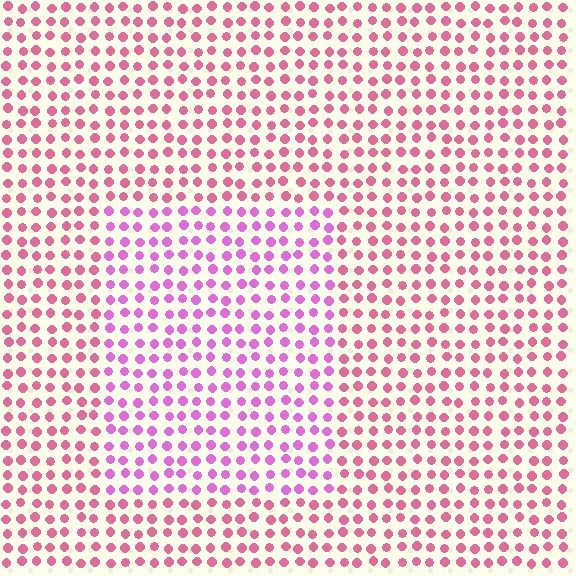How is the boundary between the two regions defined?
The boundary is defined purely by a slight shift in hue (about 32 degrees). Spacing, size, and orientation are identical on both sides.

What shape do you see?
I see a rectangle.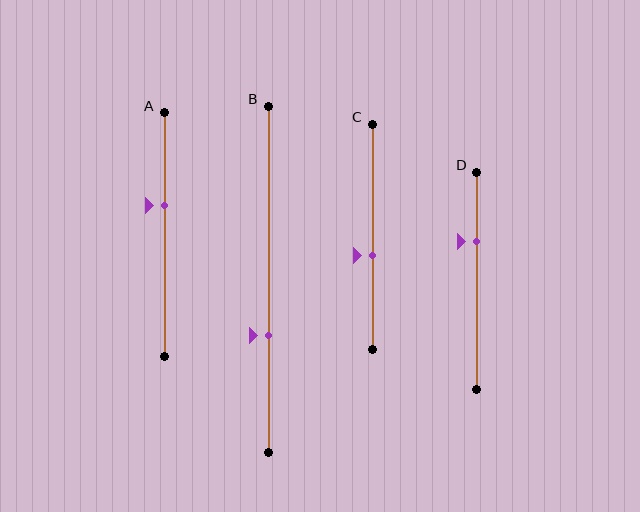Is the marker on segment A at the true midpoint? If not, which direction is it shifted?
No, the marker on segment A is shifted upward by about 12% of the segment length.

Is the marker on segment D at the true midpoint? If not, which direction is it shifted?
No, the marker on segment D is shifted upward by about 18% of the segment length.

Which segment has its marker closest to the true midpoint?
Segment C has its marker closest to the true midpoint.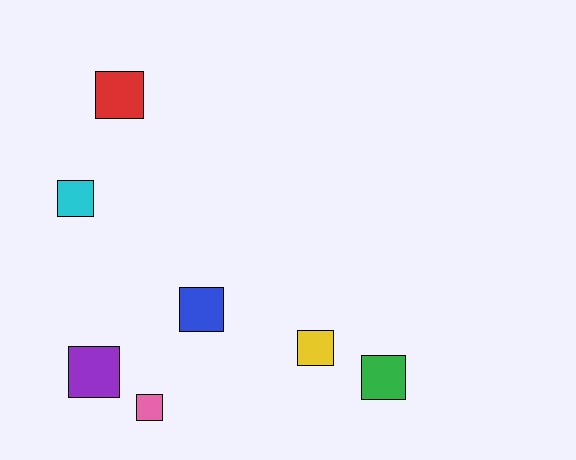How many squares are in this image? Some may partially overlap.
There are 7 squares.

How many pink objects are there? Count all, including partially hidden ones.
There is 1 pink object.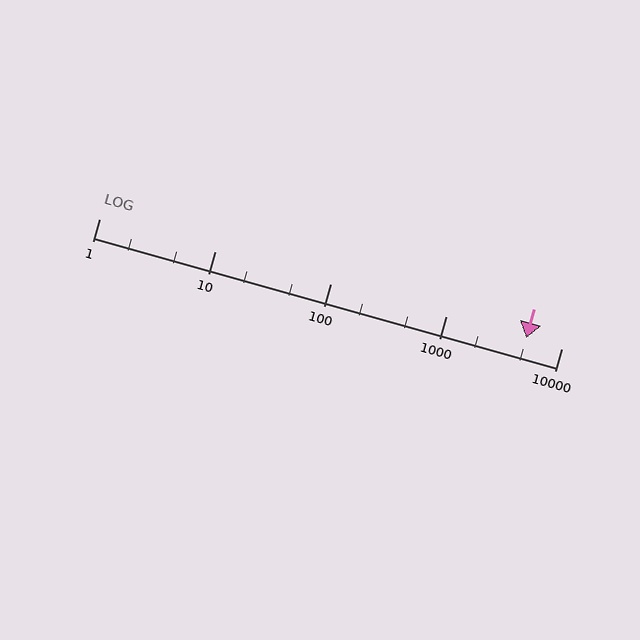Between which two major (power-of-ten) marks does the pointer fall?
The pointer is between 1000 and 10000.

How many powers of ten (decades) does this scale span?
The scale spans 4 decades, from 1 to 10000.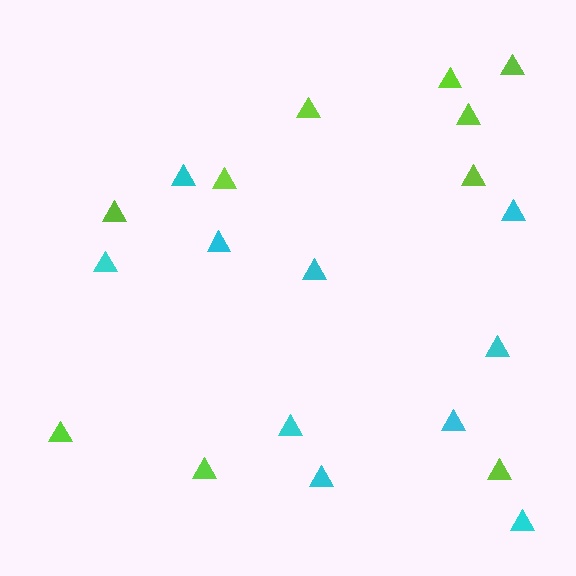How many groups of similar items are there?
There are 2 groups: one group of cyan triangles (10) and one group of lime triangles (10).